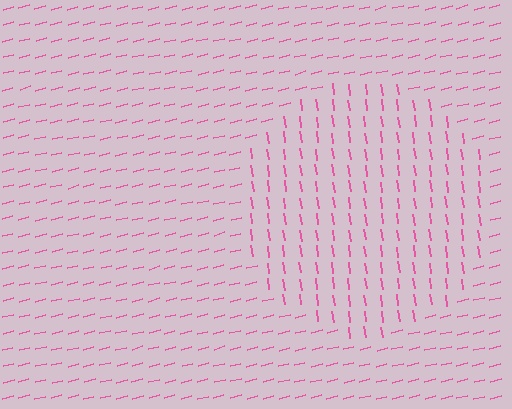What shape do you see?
I see a circle.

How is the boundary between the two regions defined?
The boundary is defined purely by a change in line orientation (approximately 83 degrees difference). All lines are the same color and thickness.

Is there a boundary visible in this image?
Yes, there is a texture boundary formed by a change in line orientation.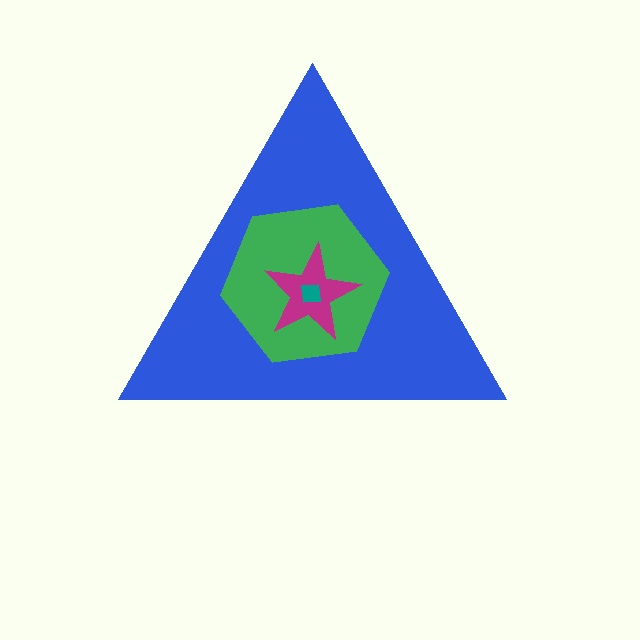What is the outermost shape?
The blue triangle.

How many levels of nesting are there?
4.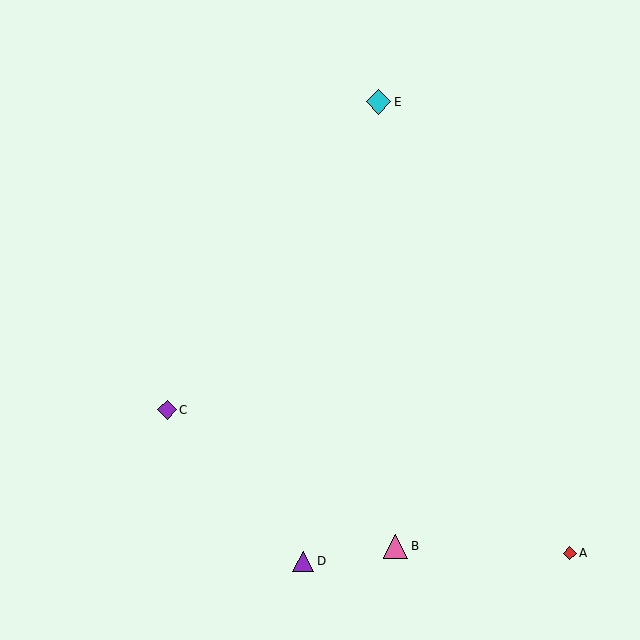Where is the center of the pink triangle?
The center of the pink triangle is at (396, 546).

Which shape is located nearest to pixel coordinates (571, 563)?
The red diamond (labeled A) at (570, 553) is nearest to that location.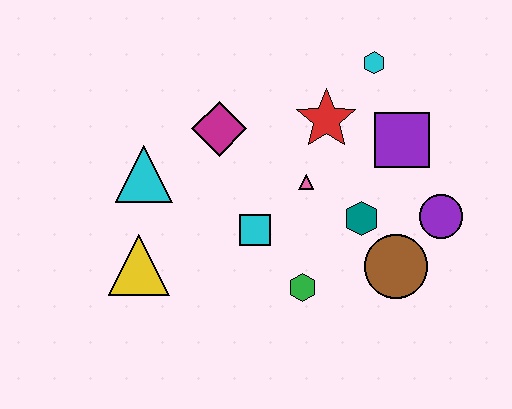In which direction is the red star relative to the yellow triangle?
The red star is to the right of the yellow triangle.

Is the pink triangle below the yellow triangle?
No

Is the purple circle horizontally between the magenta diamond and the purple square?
No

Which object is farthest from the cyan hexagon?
The yellow triangle is farthest from the cyan hexagon.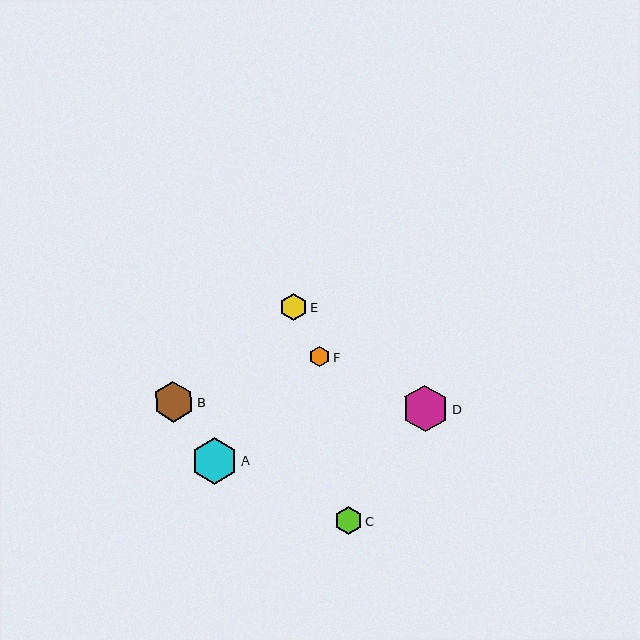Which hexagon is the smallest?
Hexagon F is the smallest with a size of approximately 21 pixels.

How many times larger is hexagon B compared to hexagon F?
Hexagon B is approximately 2.0 times the size of hexagon F.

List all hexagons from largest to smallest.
From largest to smallest: A, D, B, E, C, F.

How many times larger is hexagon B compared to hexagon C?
Hexagon B is approximately 1.5 times the size of hexagon C.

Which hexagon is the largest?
Hexagon A is the largest with a size of approximately 46 pixels.